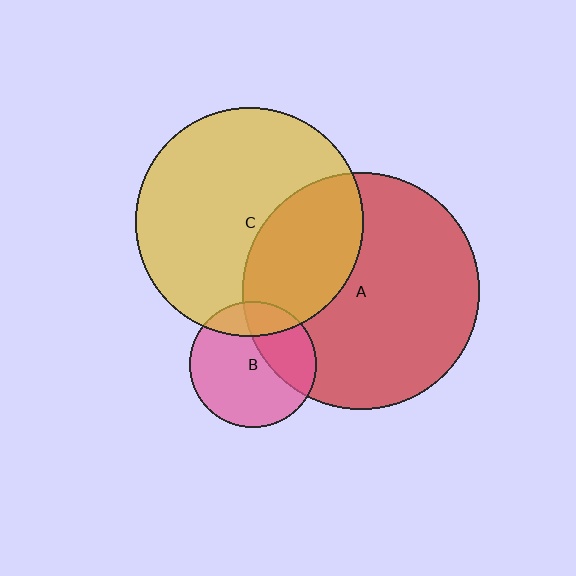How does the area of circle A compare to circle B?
Approximately 3.5 times.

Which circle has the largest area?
Circle A (red).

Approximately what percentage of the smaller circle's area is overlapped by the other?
Approximately 20%.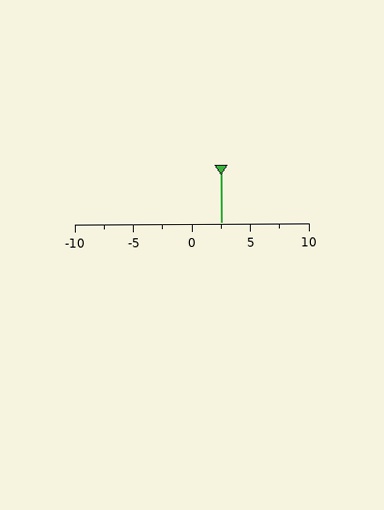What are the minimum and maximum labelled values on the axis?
The axis runs from -10 to 10.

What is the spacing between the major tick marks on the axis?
The major ticks are spaced 5 apart.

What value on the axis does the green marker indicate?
The marker indicates approximately 2.5.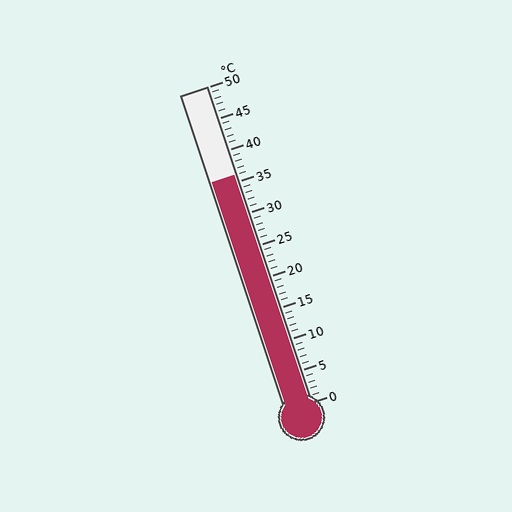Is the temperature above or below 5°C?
The temperature is above 5°C.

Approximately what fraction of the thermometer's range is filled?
The thermometer is filled to approximately 70% of its range.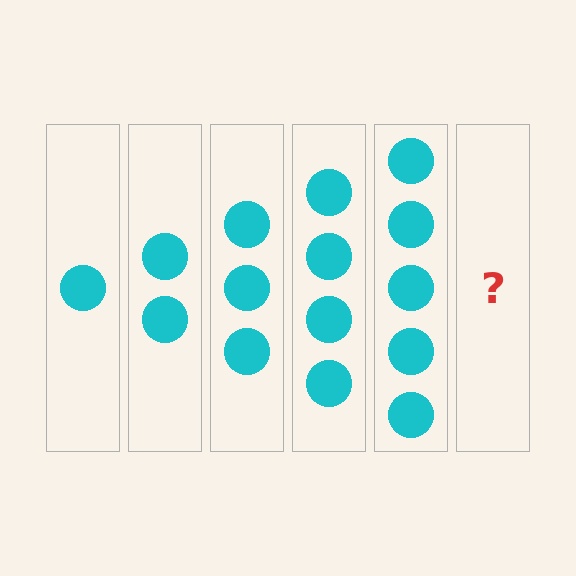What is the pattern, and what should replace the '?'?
The pattern is that each step adds one more circle. The '?' should be 6 circles.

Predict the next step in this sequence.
The next step is 6 circles.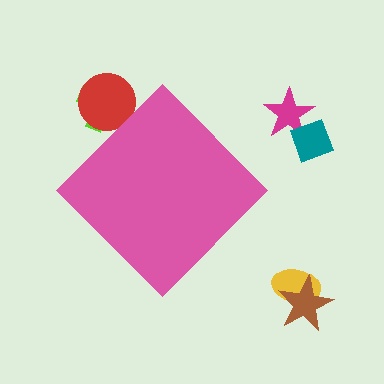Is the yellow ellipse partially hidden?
No, the yellow ellipse is fully visible.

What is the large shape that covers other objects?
A pink diamond.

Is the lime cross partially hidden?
Yes, the lime cross is partially hidden behind the pink diamond.